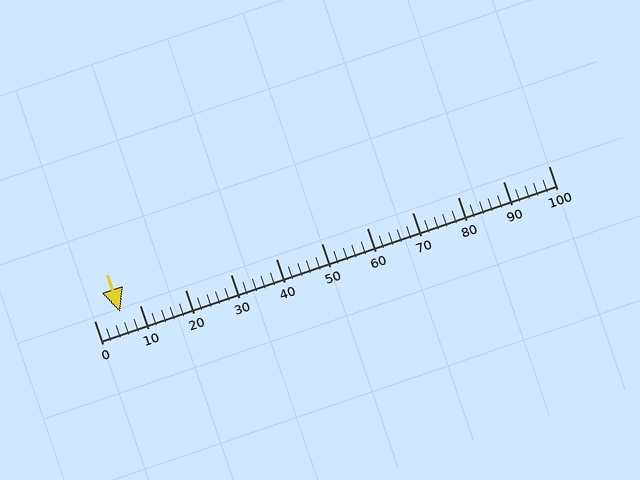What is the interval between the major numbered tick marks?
The major tick marks are spaced 10 units apart.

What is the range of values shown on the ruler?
The ruler shows values from 0 to 100.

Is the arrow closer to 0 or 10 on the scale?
The arrow is closer to 10.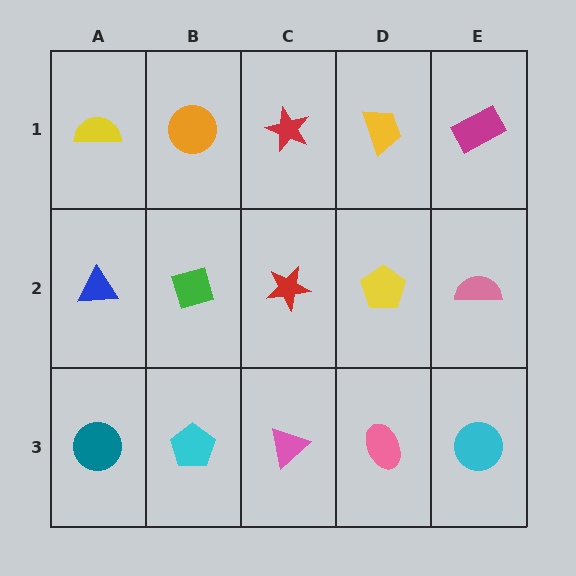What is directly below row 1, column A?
A blue triangle.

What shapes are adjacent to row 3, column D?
A yellow pentagon (row 2, column D), a pink triangle (row 3, column C), a cyan circle (row 3, column E).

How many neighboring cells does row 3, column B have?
3.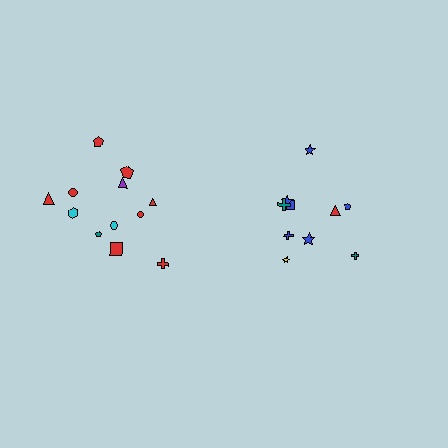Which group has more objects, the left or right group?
The left group.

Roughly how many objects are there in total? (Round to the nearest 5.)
Roughly 20 objects in total.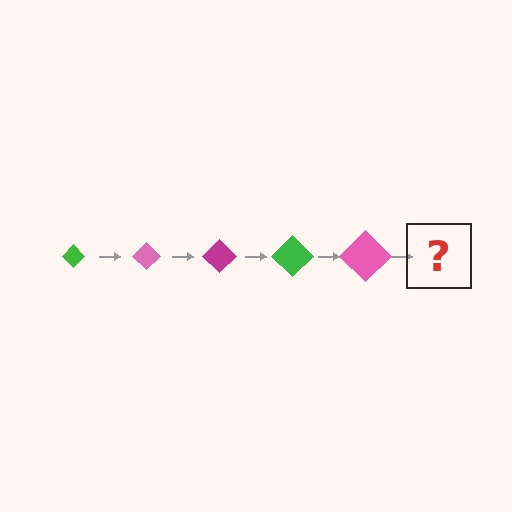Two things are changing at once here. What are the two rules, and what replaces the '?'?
The two rules are that the diamond grows larger each step and the color cycles through green, pink, and magenta. The '?' should be a magenta diamond, larger than the previous one.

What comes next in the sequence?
The next element should be a magenta diamond, larger than the previous one.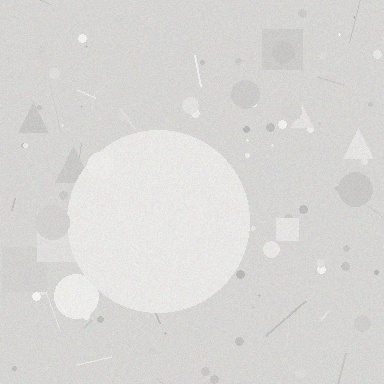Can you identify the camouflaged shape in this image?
The camouflaged shape is a circle.